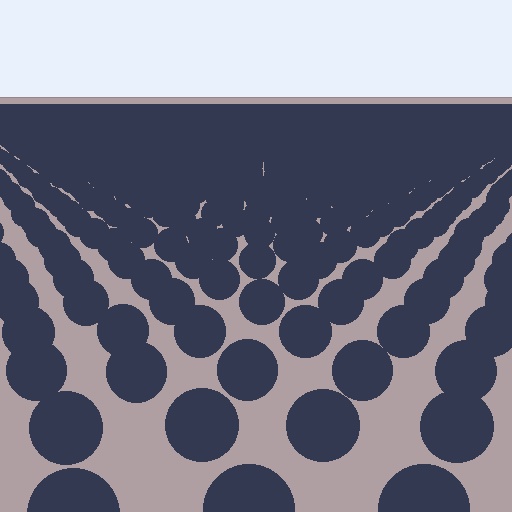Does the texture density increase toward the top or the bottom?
Density increases toward the top.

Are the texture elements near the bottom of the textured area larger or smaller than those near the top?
Larger. Near the bottom, elements are closer to the viewer and appear at a bigger on-screen size.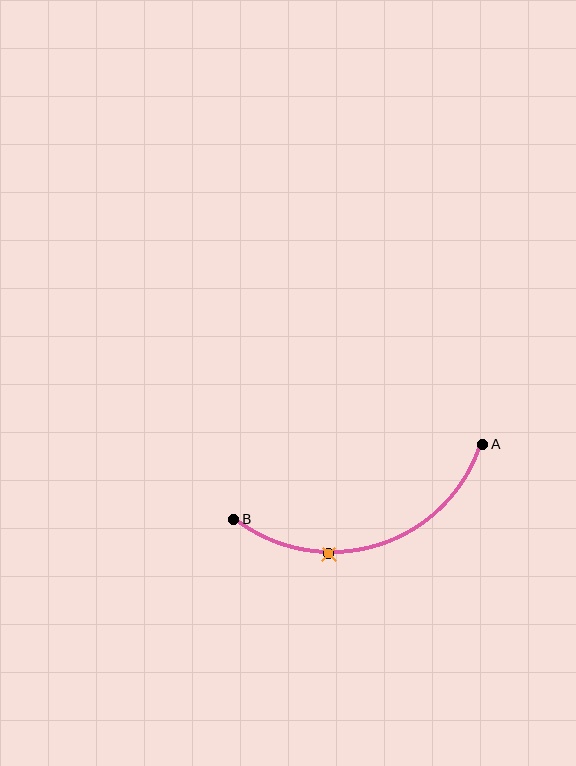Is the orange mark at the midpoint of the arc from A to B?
No. The orange mark lies on the arc but is closer to endpoint B. The arc midpoint would be at the point on the curve equidistant along the arc from both A and B.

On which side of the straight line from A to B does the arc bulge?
The arc bulges below the straight line connecting A and B.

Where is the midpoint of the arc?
The arc midpoint is the point on the curve farthest from the straight line joining A and B. It sits below that line.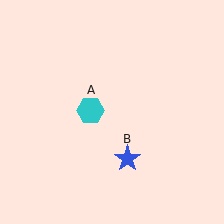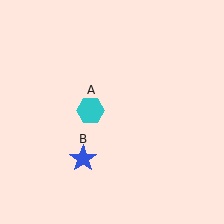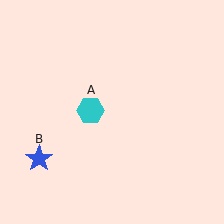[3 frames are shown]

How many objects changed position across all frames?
1 object changed position: blue star (object B).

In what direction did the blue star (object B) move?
The blue star (object B) moved left.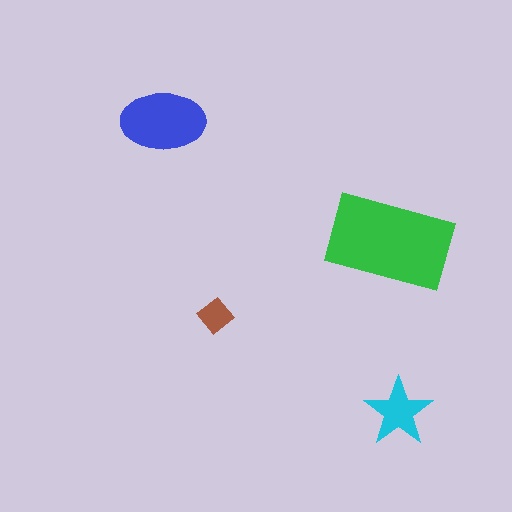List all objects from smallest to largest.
The brown diamond, the cyan star, the blue ellipse, the green rectangle.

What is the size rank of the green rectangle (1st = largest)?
1st.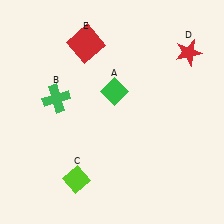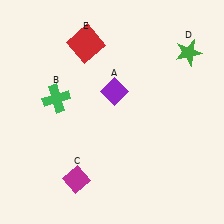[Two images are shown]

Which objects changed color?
A changed from green to purple. C changed from lime to magenta. D changed from red to green.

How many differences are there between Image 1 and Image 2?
There are 3 differences between the two images.